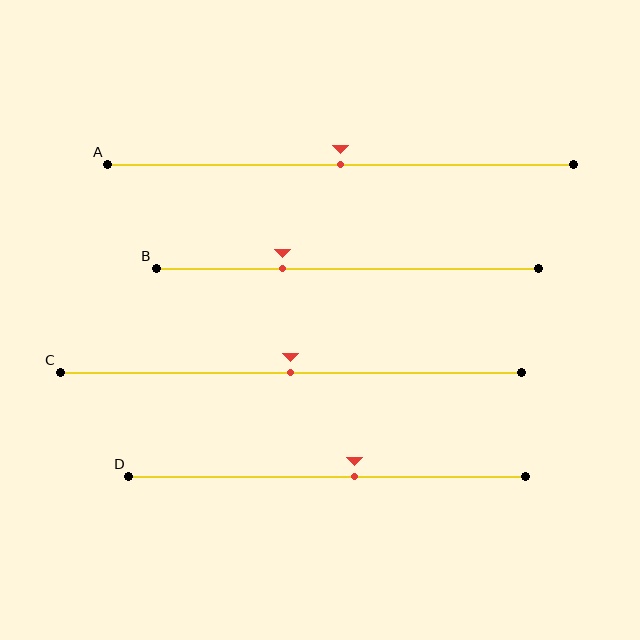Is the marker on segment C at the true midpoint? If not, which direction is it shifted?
Yes, the marker on segment C is at the true midpoint.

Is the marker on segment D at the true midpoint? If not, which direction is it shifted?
No, the marker on segment D is shifted to the right by about 7% of the segment length.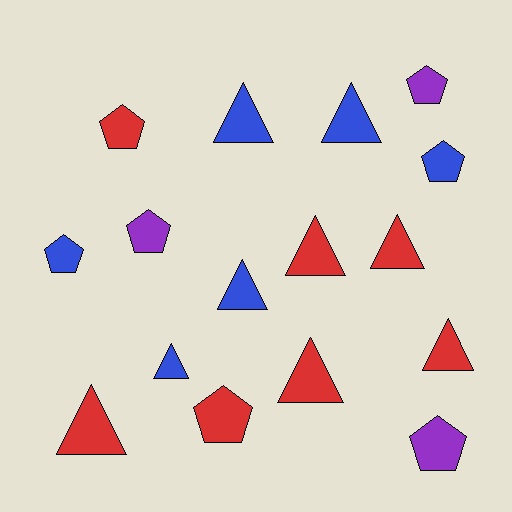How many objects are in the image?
There are 16 objects.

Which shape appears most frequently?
Triangle, with 9 objects.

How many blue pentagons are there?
There are 2 blue pentagons.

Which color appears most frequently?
Red, with 7 objects.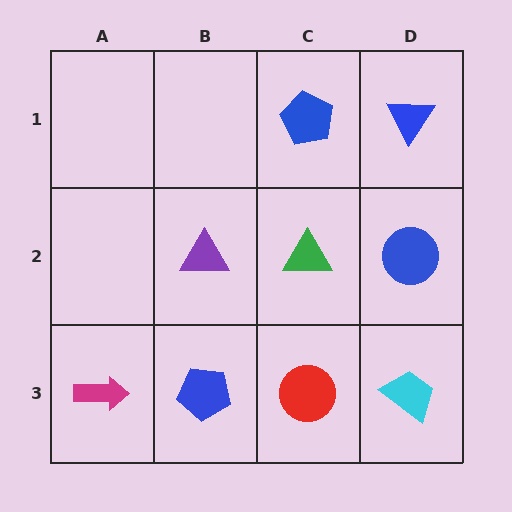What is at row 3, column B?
A blue pentagon.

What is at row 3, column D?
A cyan trapezoid.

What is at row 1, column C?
A blue pentagon.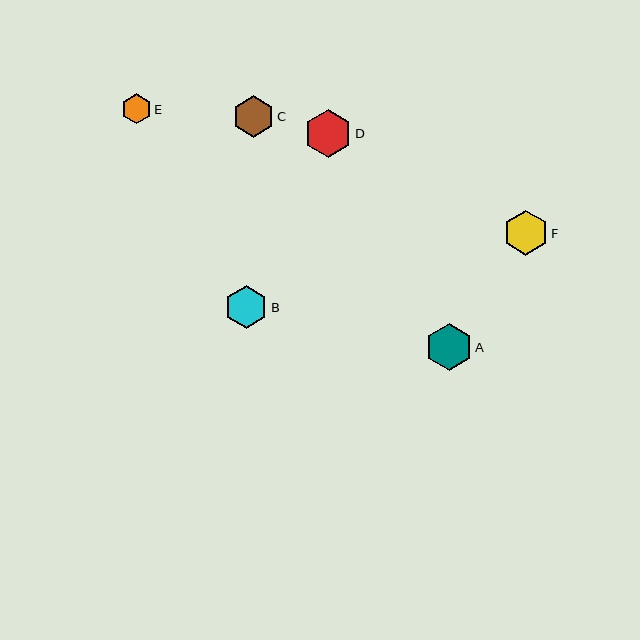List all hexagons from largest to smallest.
From largest to smallest: D, A, F, B, C, E.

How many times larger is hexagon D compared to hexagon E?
Hexagon D is approximately 1.6 times the size of hexagon E.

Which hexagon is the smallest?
Hexagon E is the smallest with a size of approximately 30 pixels.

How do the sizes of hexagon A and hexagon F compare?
Hexagon A and hexagon F are approximately the same size.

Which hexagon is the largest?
Hexagon D is the largest with a size of approximately 48 pixels.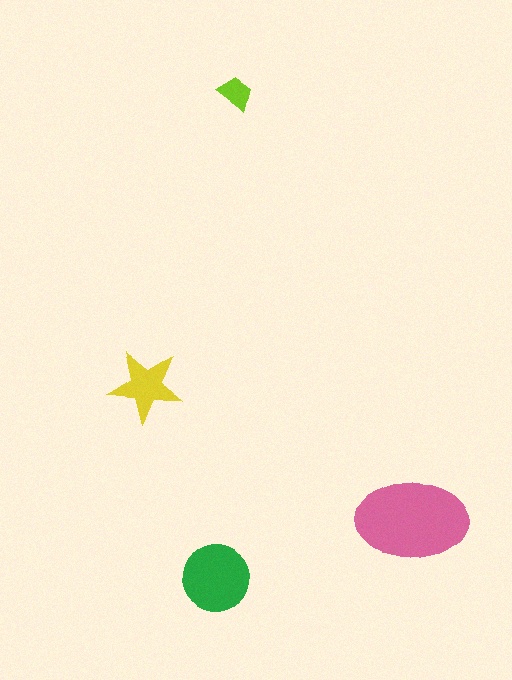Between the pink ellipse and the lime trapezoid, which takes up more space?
The pink ellipse.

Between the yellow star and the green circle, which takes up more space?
The green circle.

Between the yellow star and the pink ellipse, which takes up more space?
The pink ellipse.